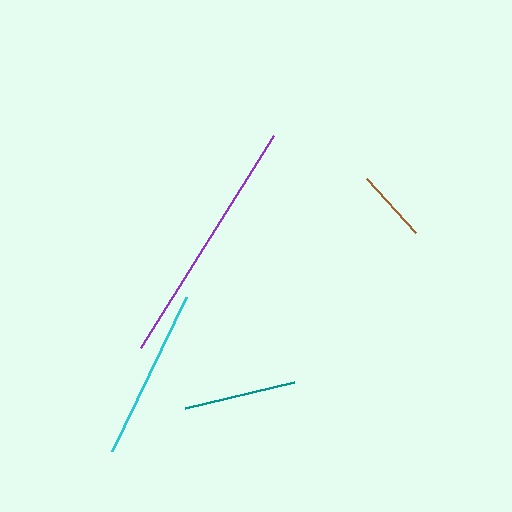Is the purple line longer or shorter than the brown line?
The purple line is longer than the brown line.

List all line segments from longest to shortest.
From longest to shortest: purple, cyan, teal, brown.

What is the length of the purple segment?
The purple segment is approximately 250 pixels long.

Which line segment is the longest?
The purple line is the longest at approximately 250 pixels.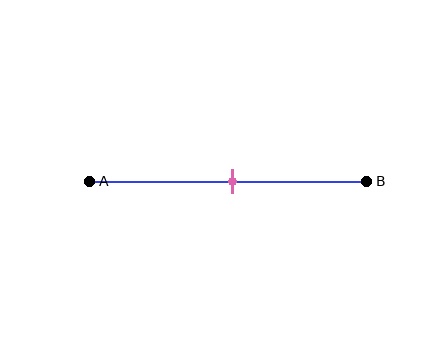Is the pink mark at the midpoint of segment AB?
Yes, the mark is approximately at the midpoint.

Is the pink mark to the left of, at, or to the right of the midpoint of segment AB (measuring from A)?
The pink mark is approximately at the midpoint of segment AB.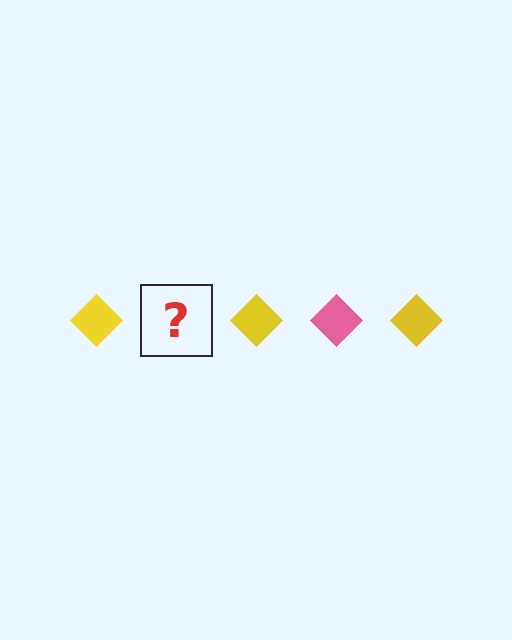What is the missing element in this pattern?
The missing element is a pink diamond.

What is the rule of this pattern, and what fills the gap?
The rule is that the pattern cycles through yellow, pink diamonds. The gap should be filled with a pink diamond.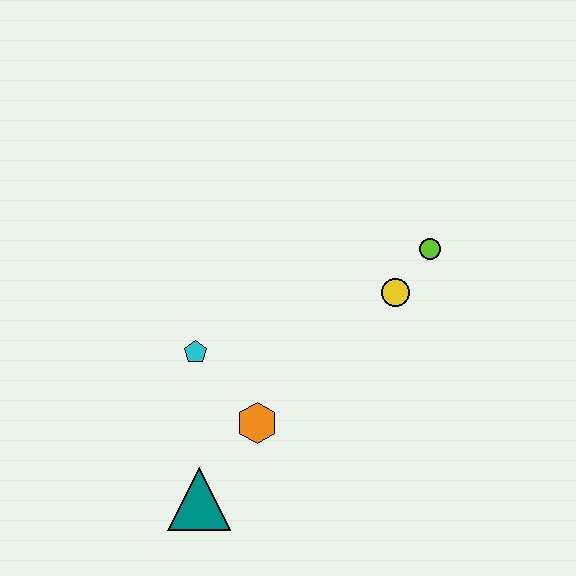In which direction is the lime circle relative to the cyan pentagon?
The lime circle is to the right of the cyan pentagon.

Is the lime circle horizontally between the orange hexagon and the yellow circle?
No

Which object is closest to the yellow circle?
The lime circle is closest to the yellow circle.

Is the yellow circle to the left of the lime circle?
Yes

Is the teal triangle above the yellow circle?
No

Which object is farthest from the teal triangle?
The lime circle is farthest from the teal triangle.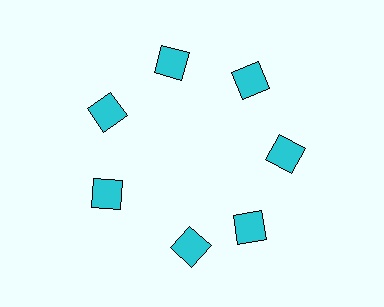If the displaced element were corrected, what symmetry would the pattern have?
It would have 7-fold rotational symmetry — the pattern would map onto itself every 51 degrees.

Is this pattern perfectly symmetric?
No. The 7 cyan squares are arranged in a ring, but one element near the 6 o'clock position is rotated out of alignment along the ring, breaking the 7-fold rotational symmetry.